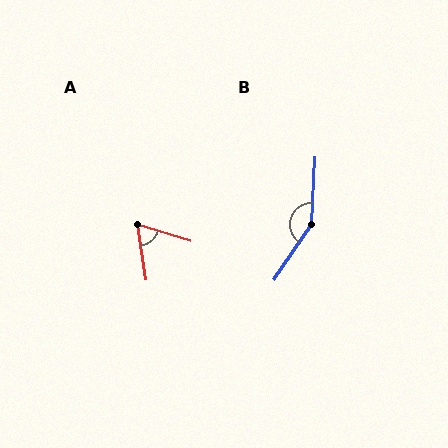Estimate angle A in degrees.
Approximately 64 degrees.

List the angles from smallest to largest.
A (64°), B (148°).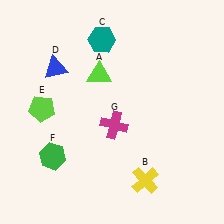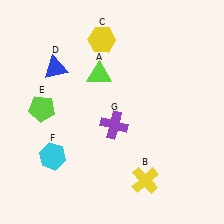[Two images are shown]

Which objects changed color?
C changed from teal to yellow. F changed from green to cyan. G changed from magenta to purple.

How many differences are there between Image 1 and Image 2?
There are 3 differences between the two images.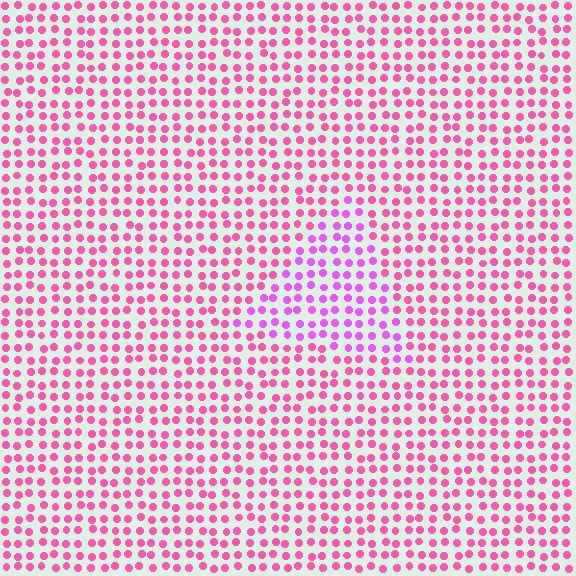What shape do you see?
I see a triangle.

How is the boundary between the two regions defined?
The boundary is defined purely by a slight shift in hue (about 31 degrees). Spacing, size, and orientation are identical on both sides.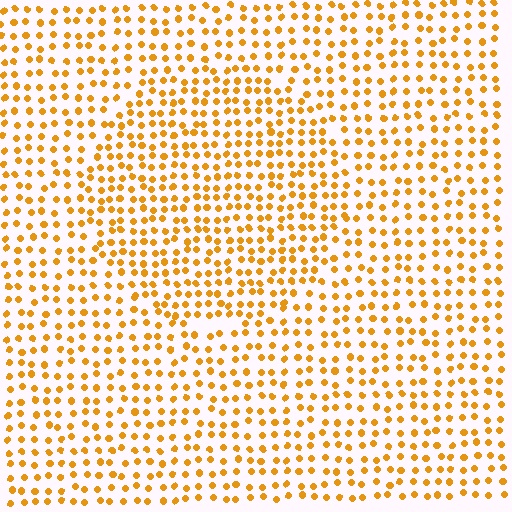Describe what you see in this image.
The image contains small orange elements arranged at two different densities. A circle-shaped region is visible where the elements are more densely packed than the surrounding area.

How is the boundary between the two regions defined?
The boundary is defined by a change in element density (approximately 1.4x ratio). All elements are the same color, size, and shape.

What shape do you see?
I see a circle.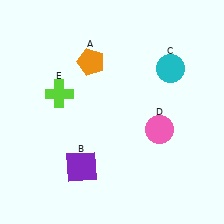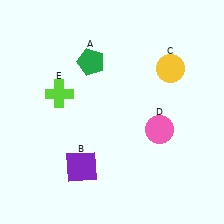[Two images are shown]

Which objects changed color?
A changed from orange to green. C changed from cyan to yellow.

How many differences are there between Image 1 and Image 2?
There are 2 differences between the two images.